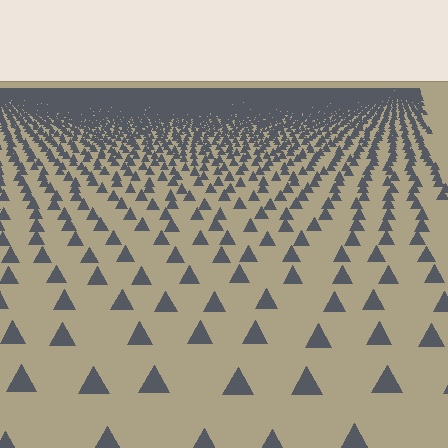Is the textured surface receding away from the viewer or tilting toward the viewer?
The surface is receding away from the viewer. Texture elements get smaller and denser toward the top.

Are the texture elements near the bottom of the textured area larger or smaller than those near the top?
Larger. Near the bottom, elements are closer to the viewer and appear at a bigger on-screen size.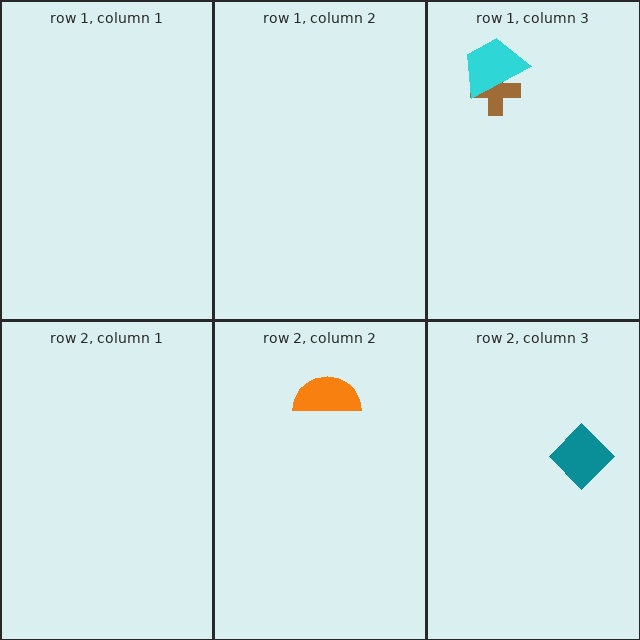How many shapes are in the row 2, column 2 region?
1.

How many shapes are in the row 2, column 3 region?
1.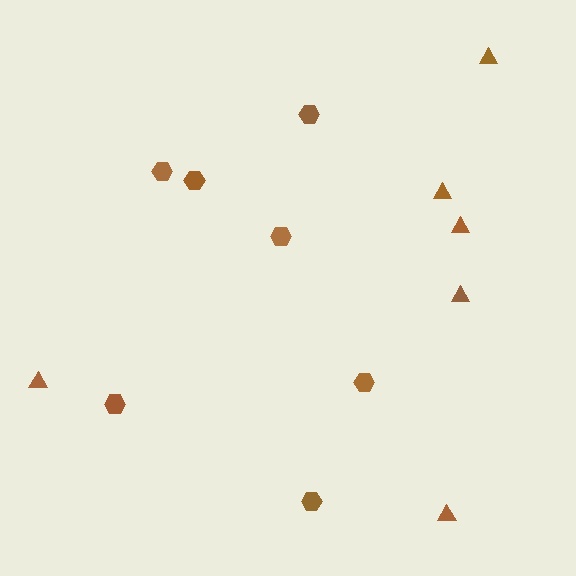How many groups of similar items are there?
There are 2 groups: one group of triangles (6) and one group of hexagons (7).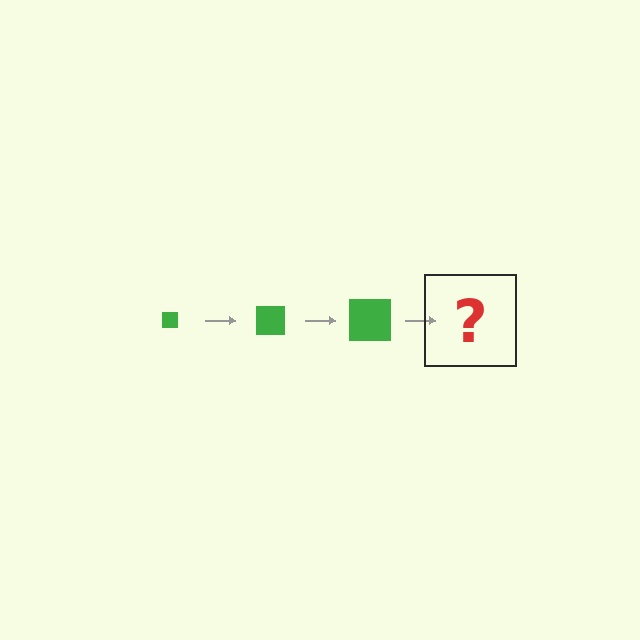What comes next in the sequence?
The next element should be a green square, larger than the previous one.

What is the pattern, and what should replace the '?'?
The pattern is that the square gets progressively larger each step. The '?' should be a green square, larger than the previous one.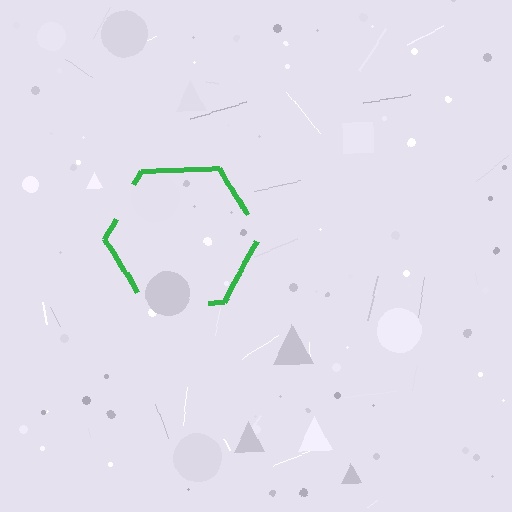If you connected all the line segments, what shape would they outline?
They would outline a hexagon.